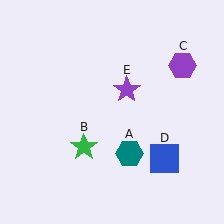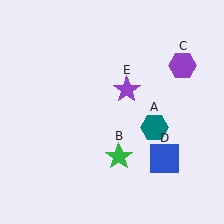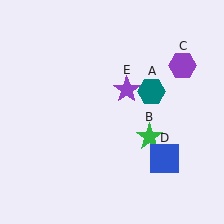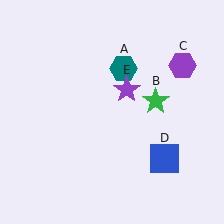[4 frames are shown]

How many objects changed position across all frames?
2 objects changed position: teal hexagon (object A), green star (object B).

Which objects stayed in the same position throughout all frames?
Purple hexagon (object C) and blue square (object D) and purple star (object E) remained stationary.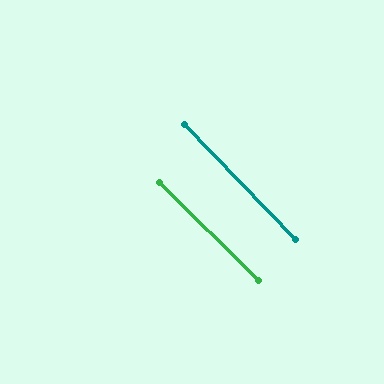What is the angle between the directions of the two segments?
Approximately 1 degree.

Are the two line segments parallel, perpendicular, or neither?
Parallel — their directions differ by only 0.9°.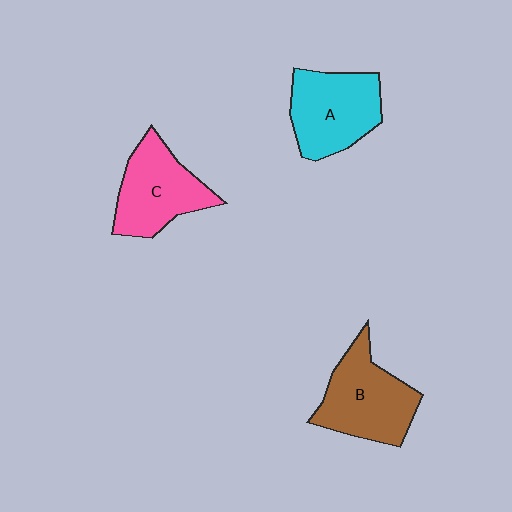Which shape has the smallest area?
Shape C (pink).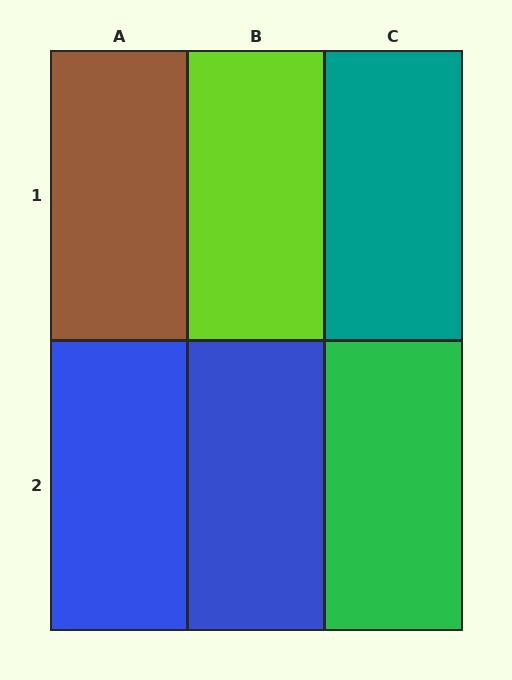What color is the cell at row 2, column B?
Blue.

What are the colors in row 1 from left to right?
Brown, lime, teal.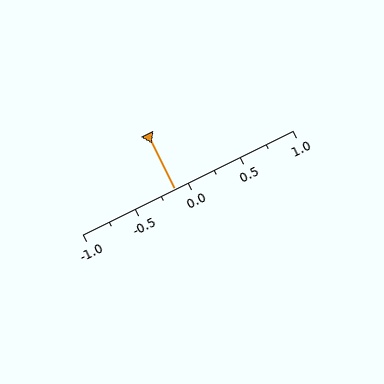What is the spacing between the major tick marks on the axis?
The major ticks are spaced 0.5 apart.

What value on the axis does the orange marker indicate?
The marker indicates approximately -0.12.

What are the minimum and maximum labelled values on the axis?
The axis runs from -1.0 to 1.0.